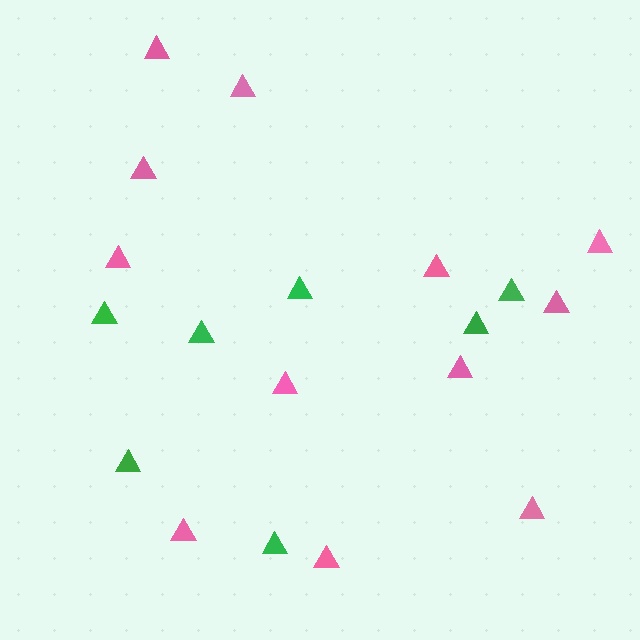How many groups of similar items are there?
There are 2 groups: one group of green triangles (7) and one group of pink triangles (12).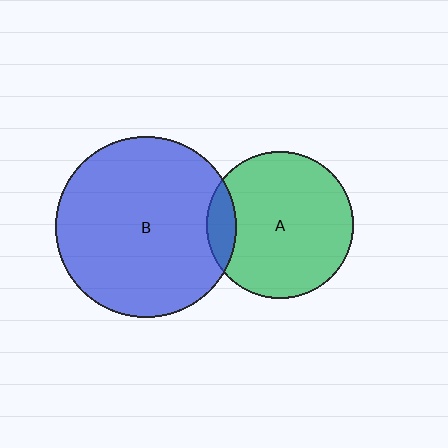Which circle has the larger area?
Circle B (blue).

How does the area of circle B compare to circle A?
Approximately 1.5 times.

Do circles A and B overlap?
Yes.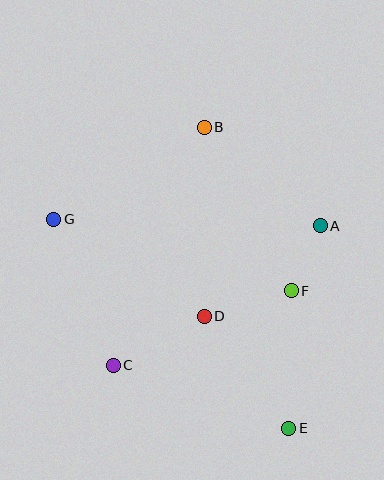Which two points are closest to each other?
Points A and F are closest to each other.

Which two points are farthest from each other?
Points E and G are farthest from each other.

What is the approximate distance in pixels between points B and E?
The distance between B and E is approximately 313 pixels.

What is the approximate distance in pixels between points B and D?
The distance between B and D is approximately 189 pixels.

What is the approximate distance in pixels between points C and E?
The distance between C and E is approximately 187 pixels.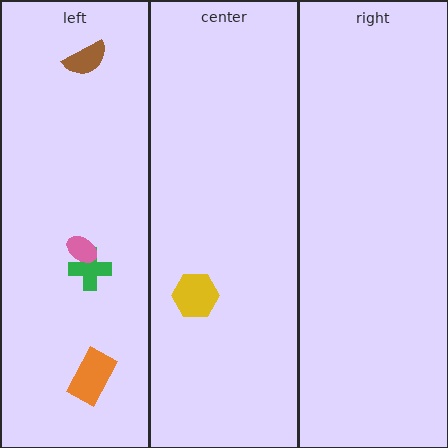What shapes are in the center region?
The yellow hexagon.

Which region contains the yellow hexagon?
The center region.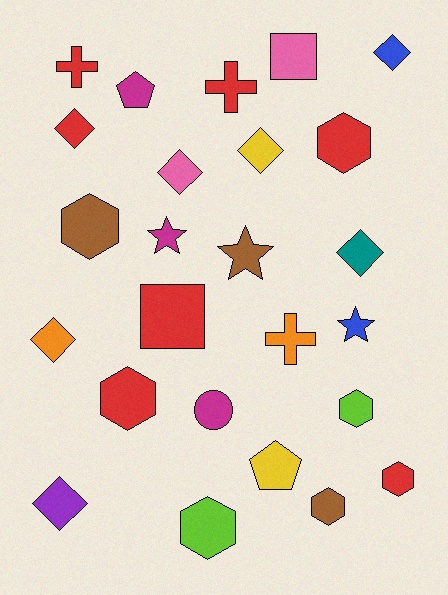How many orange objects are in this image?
There are 2 orange objects.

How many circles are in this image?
There is 1 circle.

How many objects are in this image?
There are 25 objects.